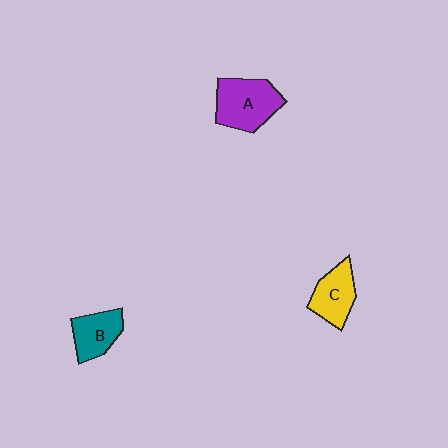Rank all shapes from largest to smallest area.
From largest to smallest: A (purple), C (yellow), B (teal).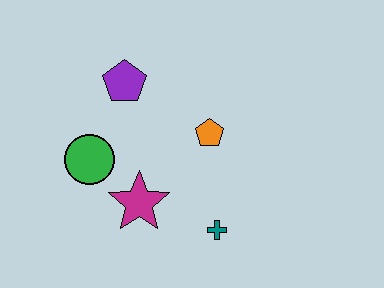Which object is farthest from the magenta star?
The purple pentagon is farthest from the magenta star.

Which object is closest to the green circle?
The magenta star is closest to the green circle.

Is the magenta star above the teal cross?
Yes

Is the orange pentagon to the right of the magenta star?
Yes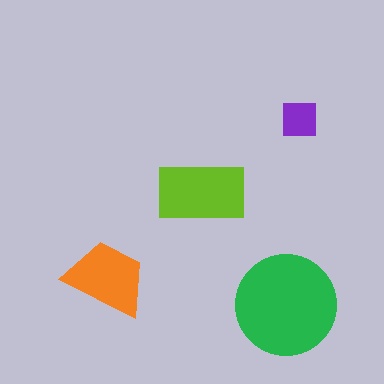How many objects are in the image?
There are 4 objects in the image.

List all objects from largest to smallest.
The green circle, the lime rectangle, the orange trapezoid, the purple square.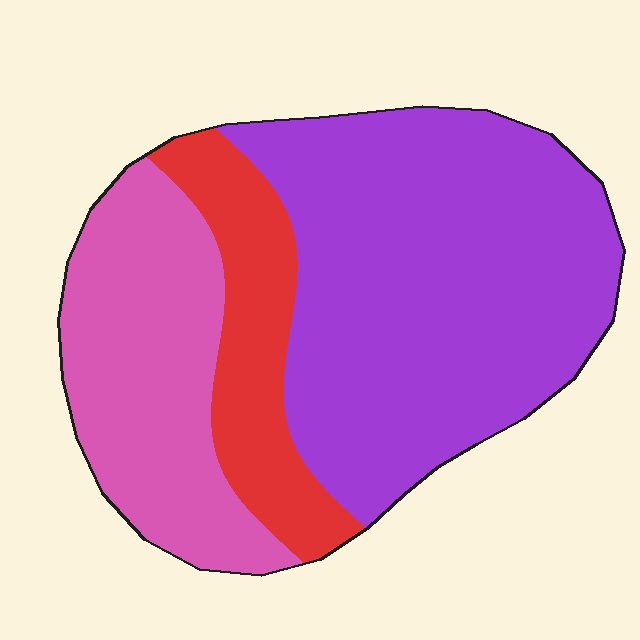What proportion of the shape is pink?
Pink takes up about one quarter (1/4) of the shape.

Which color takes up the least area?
Red, at roughly 15%.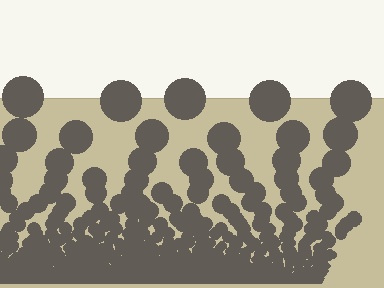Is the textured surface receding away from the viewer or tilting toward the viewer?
The surface appears to tilt toward the viewer. Texture elements get larger and sparser toward the top.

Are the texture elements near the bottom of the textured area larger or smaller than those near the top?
Smaller. The gradient is inverted — elements near the bottom are smaller and denser.